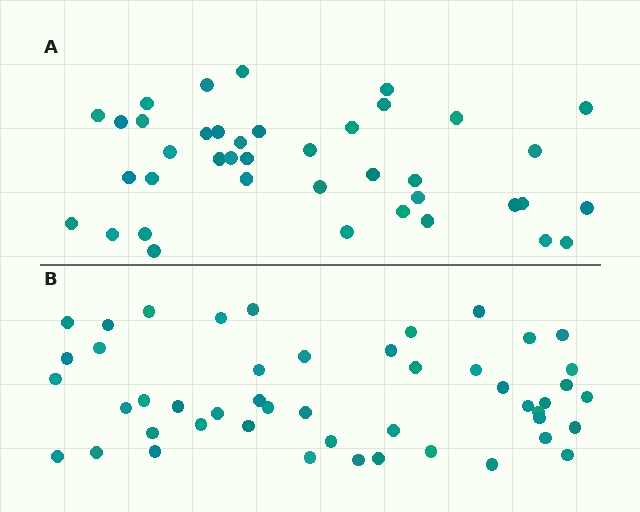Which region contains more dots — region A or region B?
Region B (the bottom region) has more dots.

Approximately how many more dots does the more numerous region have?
Region B has roughly 8 or so more dots than region A.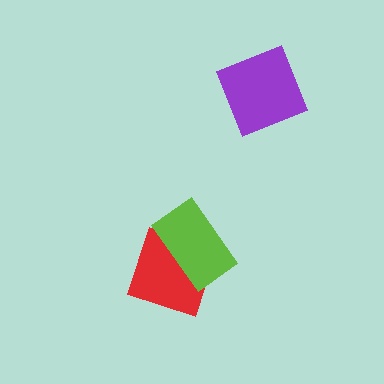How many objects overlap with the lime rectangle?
1 object overlaps with the lime rectangle.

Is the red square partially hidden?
Yes, it is partially covered by another shape.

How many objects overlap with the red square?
1 object overlaps with the red square.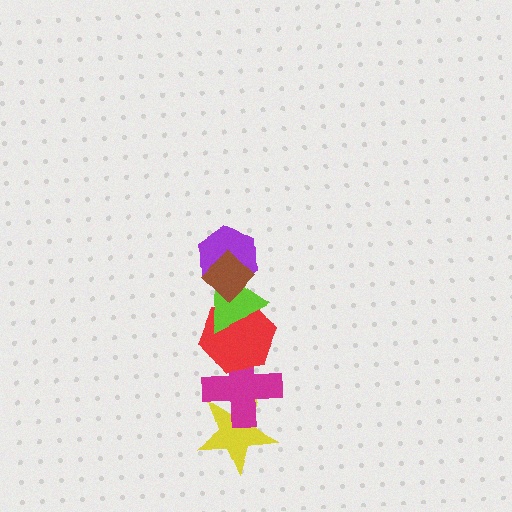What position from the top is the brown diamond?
The brown diamond is 1st from the top.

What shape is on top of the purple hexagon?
The brown diamond is on top of the purple hexagon.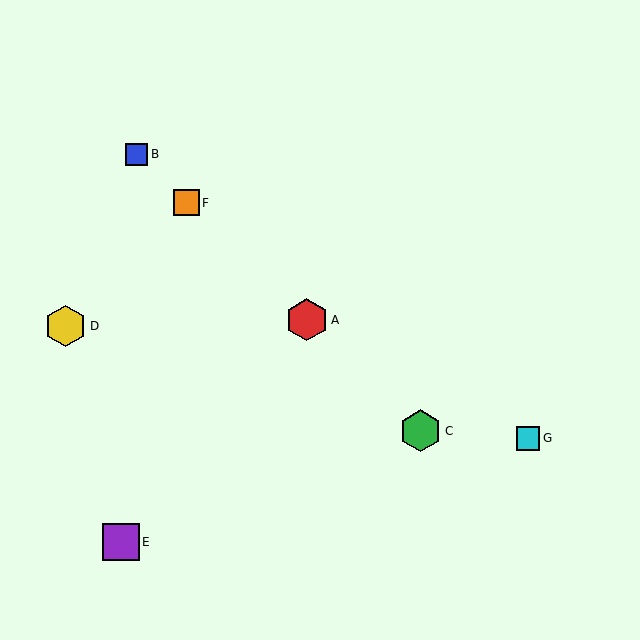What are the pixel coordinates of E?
Object E is at (121, 542).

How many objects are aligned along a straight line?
4 objects (A, B, C, F) are aligned along a straight line.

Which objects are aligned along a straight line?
Objects A, B, C, F are aligned along a straight line.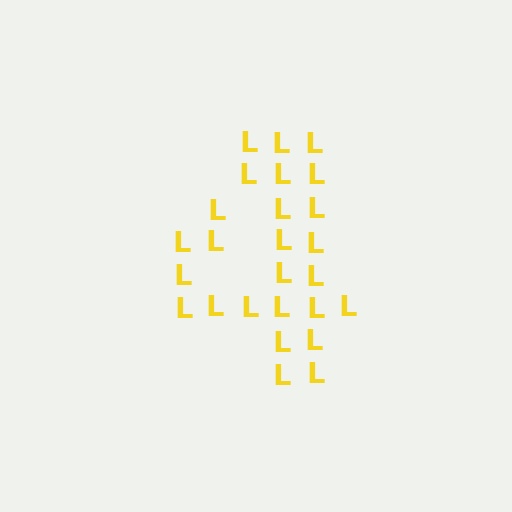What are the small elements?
The small elements are letter L's.